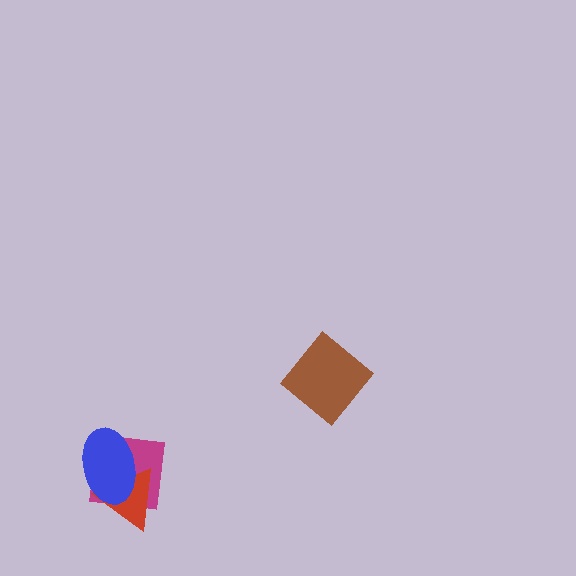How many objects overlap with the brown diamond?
0 objects overlap with the brown diamond.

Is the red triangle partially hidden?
Yes, it is partially covered by another shape.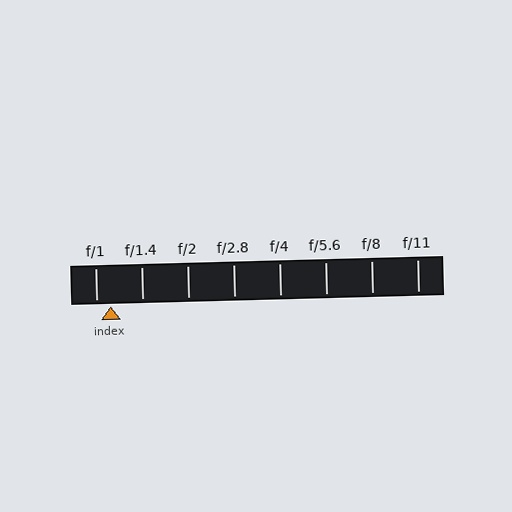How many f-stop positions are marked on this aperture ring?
There are 8 f-stop positions marked.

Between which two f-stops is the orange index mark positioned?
The index mark is between f/1 and f/1.4.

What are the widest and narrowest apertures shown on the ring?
The widest aperture shown is f/1 and the narrowest is f/11.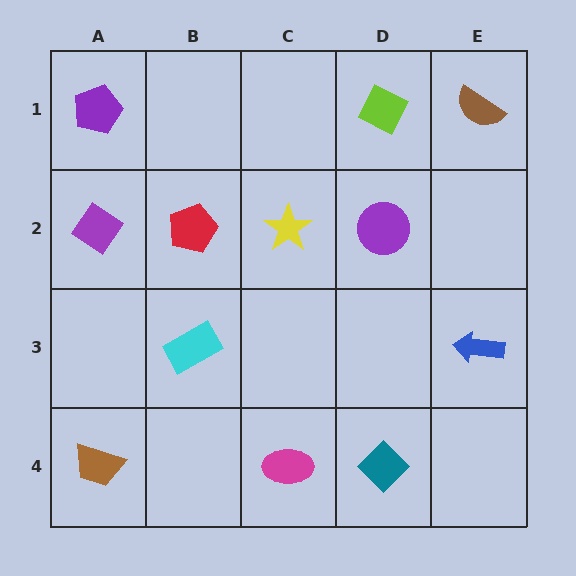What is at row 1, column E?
A brown semicircle.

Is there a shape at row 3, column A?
No, that cell is empty.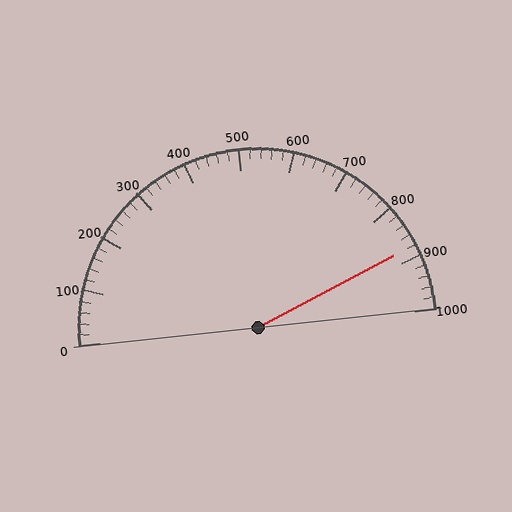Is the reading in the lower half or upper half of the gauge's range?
The reading is in the upper half of the range (0 to 1000).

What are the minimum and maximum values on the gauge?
The gauge ranges from 0 to 1000.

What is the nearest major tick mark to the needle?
The nearest major tick mark is 900.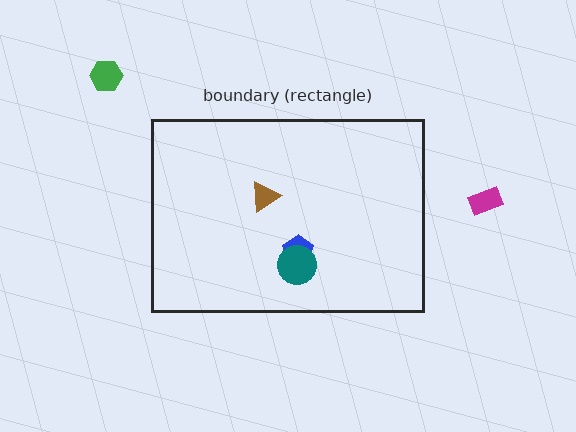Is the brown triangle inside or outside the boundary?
Inside.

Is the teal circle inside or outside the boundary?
Inside.